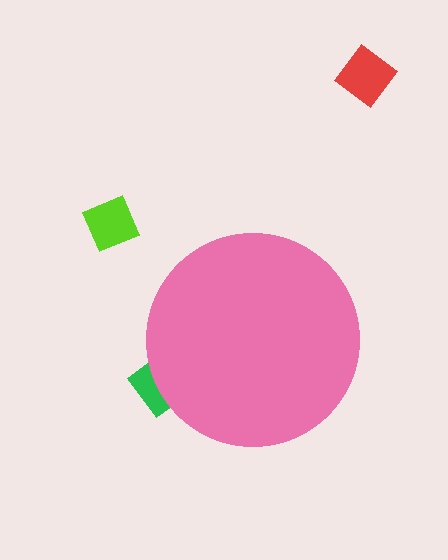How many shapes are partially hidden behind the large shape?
1 shape is partially hidden.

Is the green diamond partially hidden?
Yes, the green diamond is partially hidden behind the pink circle.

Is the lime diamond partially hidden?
No, the lime diamond is fully visible.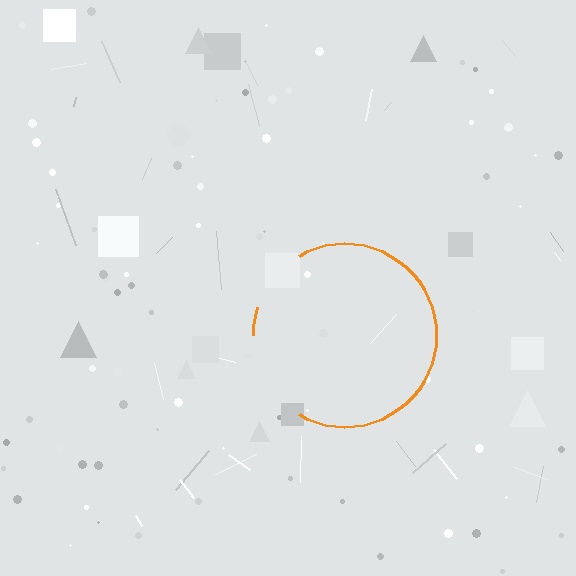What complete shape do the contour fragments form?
The contour fragments form a circle.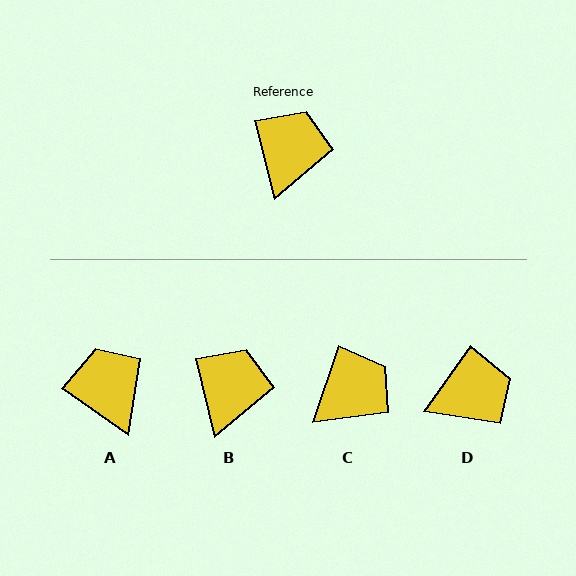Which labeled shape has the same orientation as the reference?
B.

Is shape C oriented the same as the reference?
No, it is off by about 32 degrees.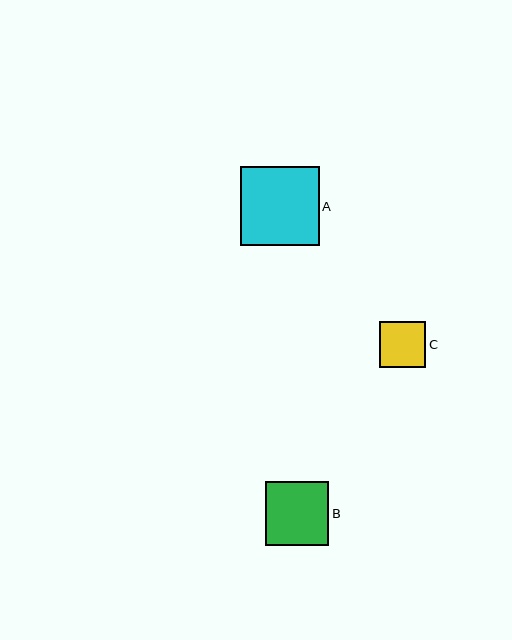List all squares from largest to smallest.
From largest to smallest: A, B, C.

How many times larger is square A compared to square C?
Square A is approximately 1.7 times the size of square C.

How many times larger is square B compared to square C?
Square B is approximately 1.4 times the size of square C.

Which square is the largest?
Square A is the largest with a size of approximately 79 pixels.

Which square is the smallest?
Square C is the smallest with a size of approximately 46 pixels.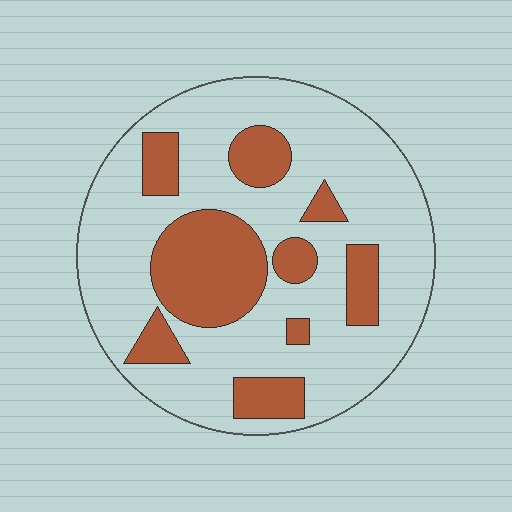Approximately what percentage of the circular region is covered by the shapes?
Approximately 25%.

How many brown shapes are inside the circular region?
9.